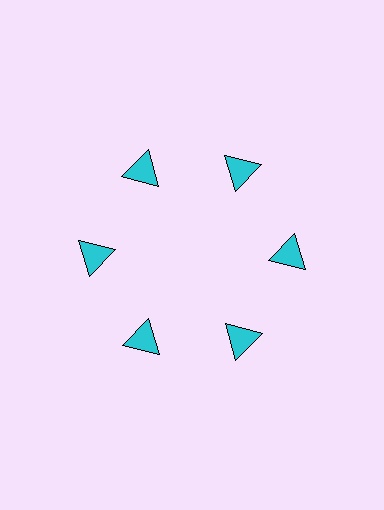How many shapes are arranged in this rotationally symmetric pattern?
There are 6 shapes, arranged in 6 groups of 1.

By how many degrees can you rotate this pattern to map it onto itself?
The pattern maps onto itself every 60 degrees of rotation.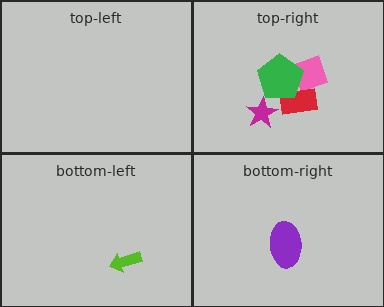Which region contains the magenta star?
The top-right region.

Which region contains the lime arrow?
The bottom-left region.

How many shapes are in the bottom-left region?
1.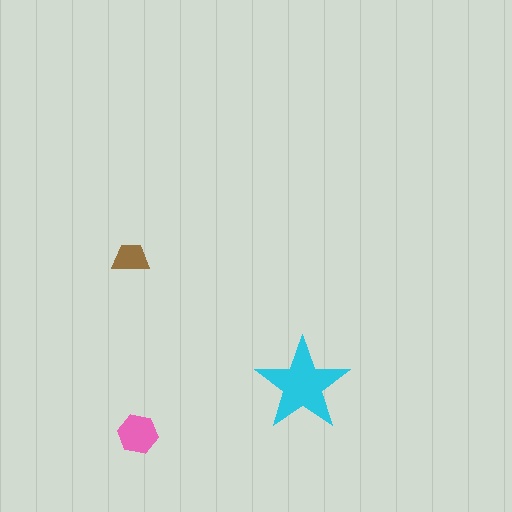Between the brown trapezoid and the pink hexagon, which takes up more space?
The pink hexagon.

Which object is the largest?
The cyan star.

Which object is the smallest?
The brown trapezoid.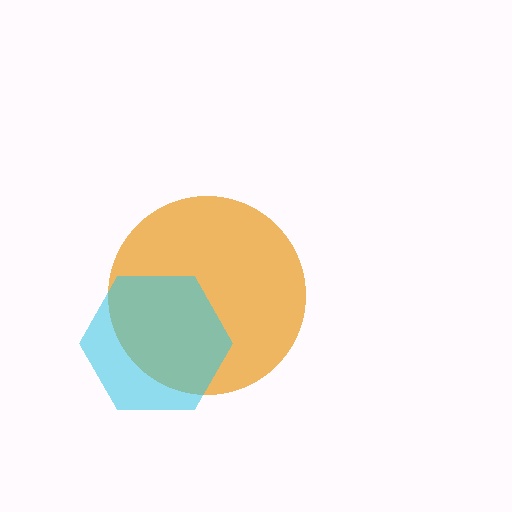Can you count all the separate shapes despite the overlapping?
Yes, there are 2 separate shapes.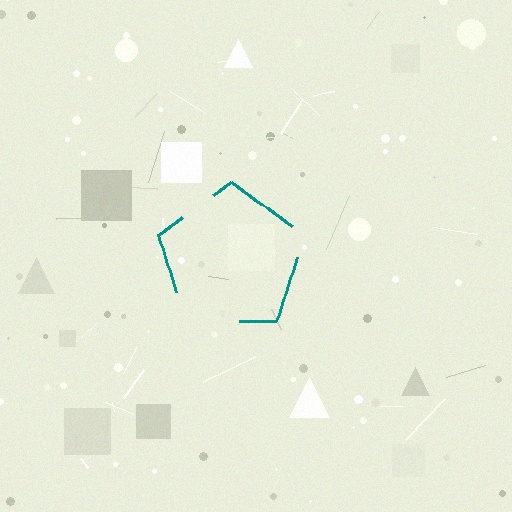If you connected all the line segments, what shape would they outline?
They would outline a pentagon.